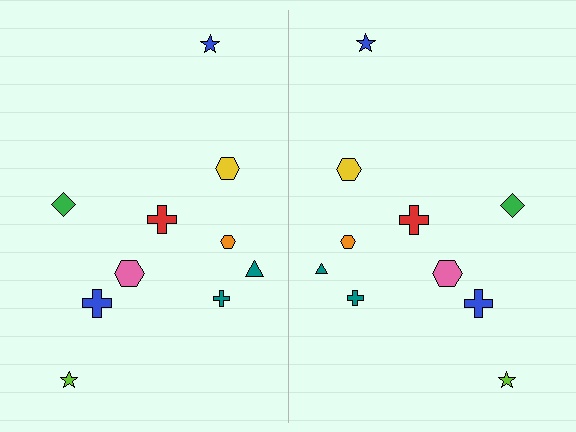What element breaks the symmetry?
The teal triangle on the right side has a different size than its mirror counterpart.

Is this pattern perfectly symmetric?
No, the pattern is not perfectly symmetric. The teal triangle on the right side has a different size than its mirror counterpart.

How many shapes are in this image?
There are 20 shapes in this image.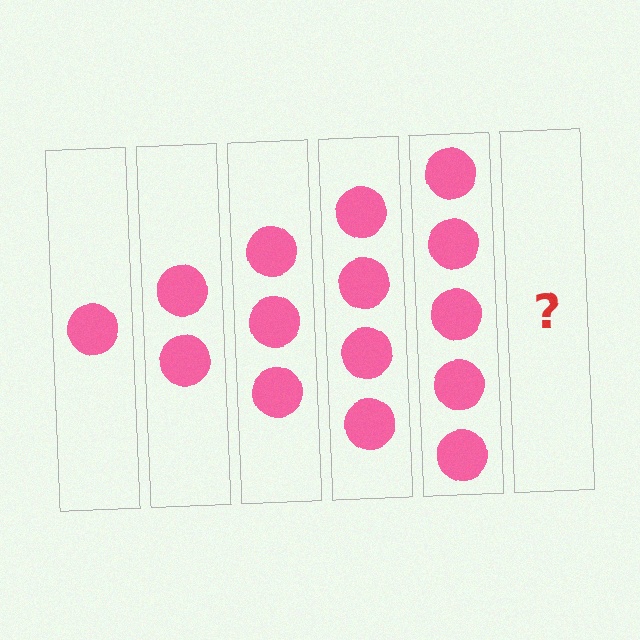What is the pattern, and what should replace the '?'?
The pattern is that each step adds one more circle. The '?' should be 6 circles.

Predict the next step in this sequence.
The next step is 6 circles.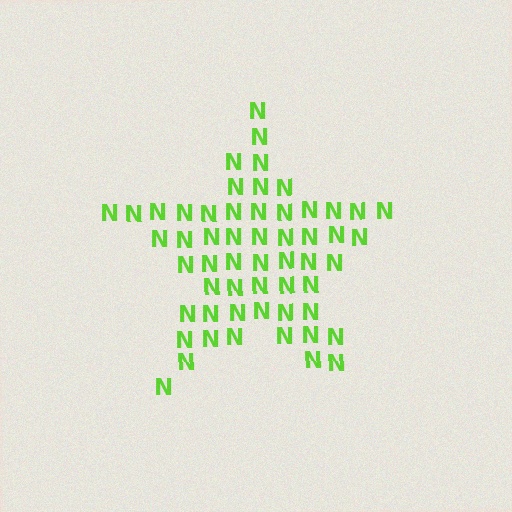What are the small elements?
The small elements are letter N's.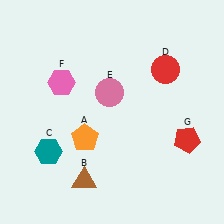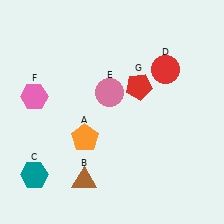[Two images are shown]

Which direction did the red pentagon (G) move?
The red pentagon (G) moved up.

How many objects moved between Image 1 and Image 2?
3 objects moved between the two images.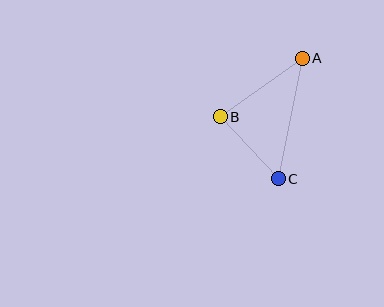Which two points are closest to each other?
Points B and C are closest to each other.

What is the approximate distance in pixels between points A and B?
The distance between A and B is approximately 101 pixels.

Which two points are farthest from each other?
Points A and C are farthest from each other.